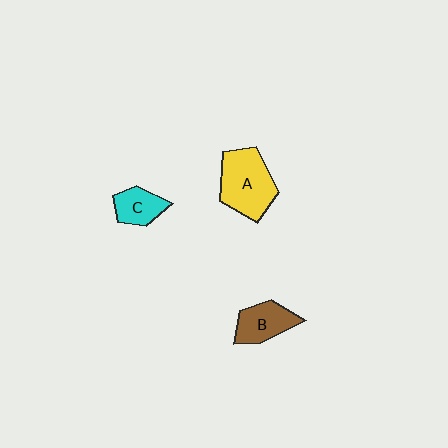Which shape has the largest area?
Shape A (yellow).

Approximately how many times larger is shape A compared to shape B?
Approximately 1.6 times.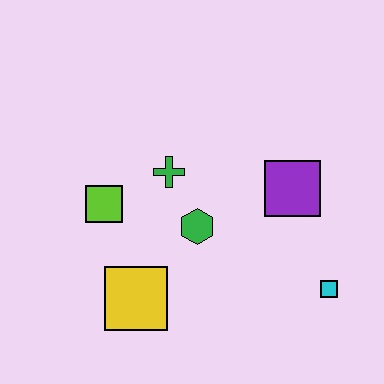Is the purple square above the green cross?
No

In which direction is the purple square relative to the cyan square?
The purple square is above the cyan square.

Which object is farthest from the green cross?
The cyan square is farthest from the green cross.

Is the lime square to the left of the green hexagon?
Yes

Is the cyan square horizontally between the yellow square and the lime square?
No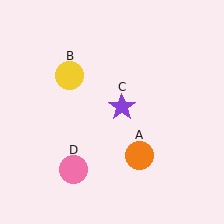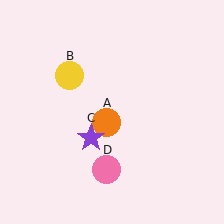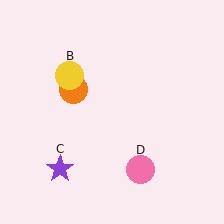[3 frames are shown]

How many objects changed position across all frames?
3 objects changed position: orange circle (object A), purple star (object C), pink circle (object D).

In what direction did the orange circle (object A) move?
The orange circle (object A) moved up and to the left.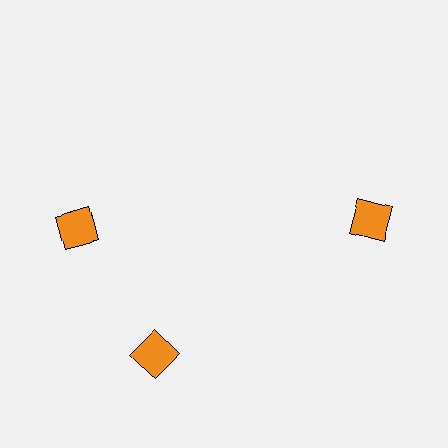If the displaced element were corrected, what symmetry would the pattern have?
It would have 3-fold rotational symmetry — the pattern would map onto itself every 120 degrees.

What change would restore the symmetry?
The symmetry would be restored by rotating it back into even spacing with its neighbors so that all 3 squares sit at equal angles and equal distance from the center.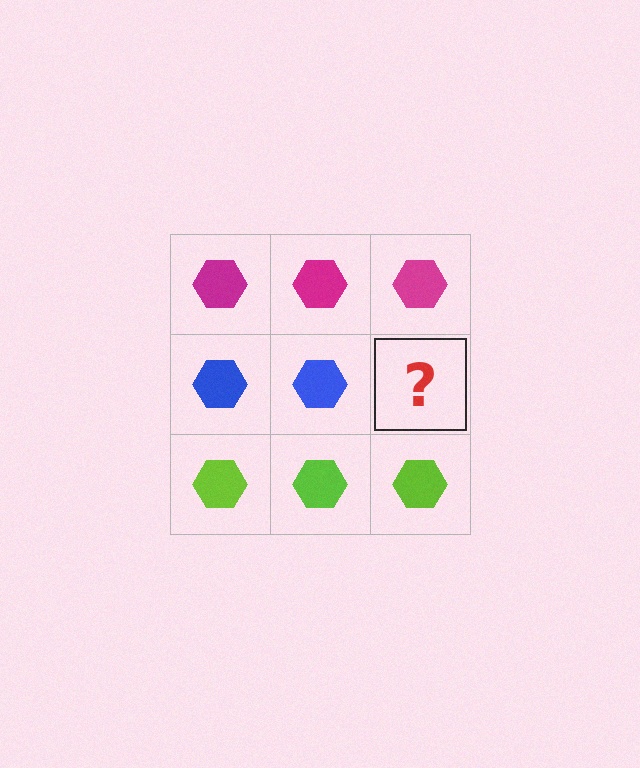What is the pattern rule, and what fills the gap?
The rule is that each row has a consistent color. The gap should be filled with a blue hexagon.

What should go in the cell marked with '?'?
The missing cell should contain a blue hexagon.